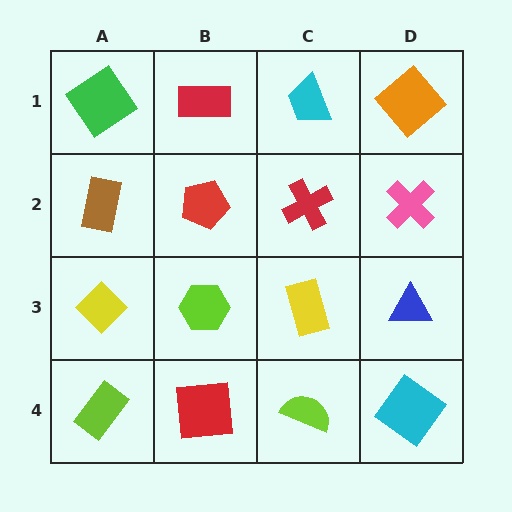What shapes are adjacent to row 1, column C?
A red cross (row 2, column C), a red rectangle (row 1, column B), an orange diamond (row 1, column D).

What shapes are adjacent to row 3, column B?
A red pentagon (row 2, column B), a red square (row 4, column B), a yellow diamond (row 3, column A), a yellow rectangle (row 3, column C).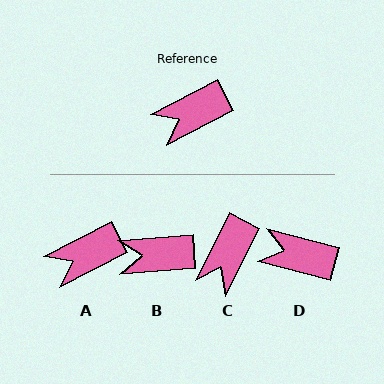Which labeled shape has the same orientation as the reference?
A.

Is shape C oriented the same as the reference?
No, it is off by about 35 degrees.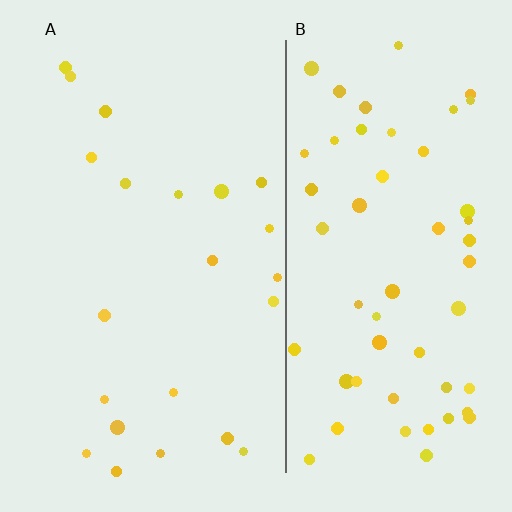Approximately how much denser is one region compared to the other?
Approximately 2.6× — region B over region A.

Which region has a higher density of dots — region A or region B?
B (the right).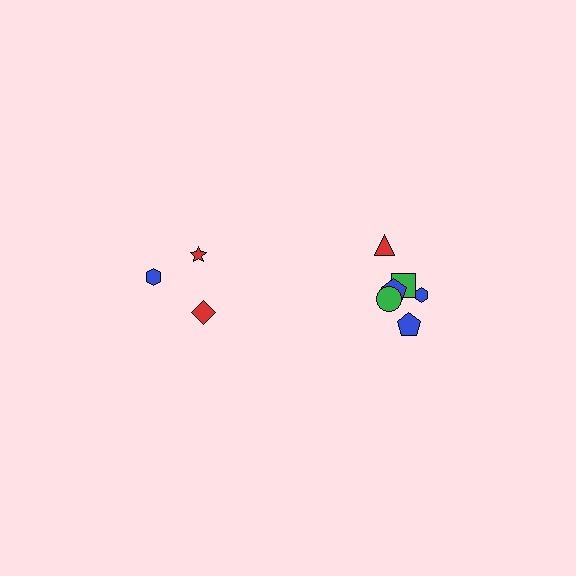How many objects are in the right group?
There are 6 objects.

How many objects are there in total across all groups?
There are 9 objects.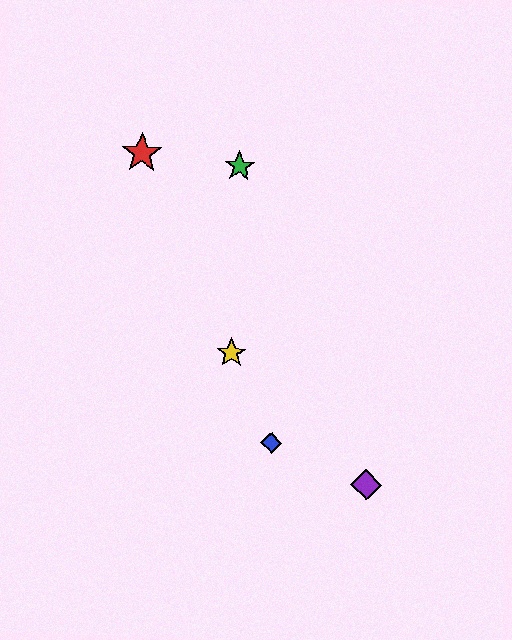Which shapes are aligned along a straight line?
The red star, the blue diamond, the yellow star are aligned along a straight line.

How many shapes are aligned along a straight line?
3 shapes (the red star, the blue diamond, the yellow star) are aligned along a straight line.